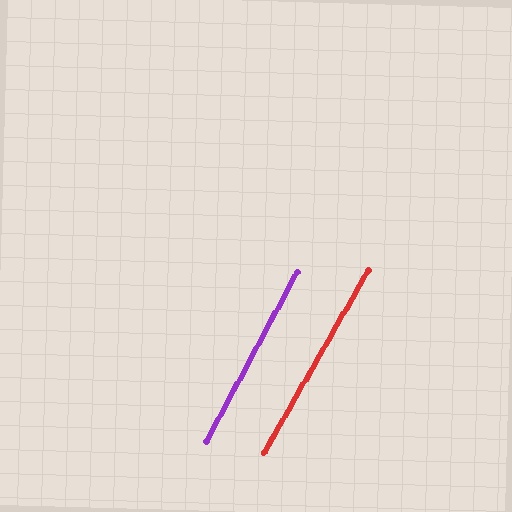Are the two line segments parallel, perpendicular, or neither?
Parallel — their directions differ by only 1.4°.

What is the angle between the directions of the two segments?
Approximately 1 degree.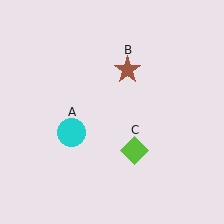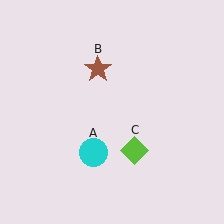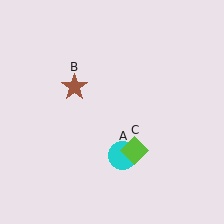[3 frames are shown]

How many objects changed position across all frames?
2 objects changed position: cyan circle (object A), brown star (object B).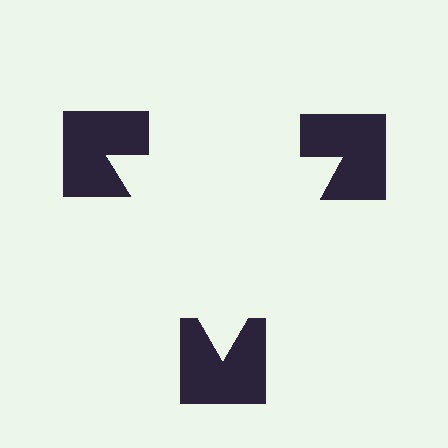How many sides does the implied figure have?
3 sides.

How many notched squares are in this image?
There are 3 — one at each vertex of the illusory triangle.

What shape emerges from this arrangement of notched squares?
An illusory triangle — its edges are inferred from the aligned wedge cuts in the notched squares, not physically drawn.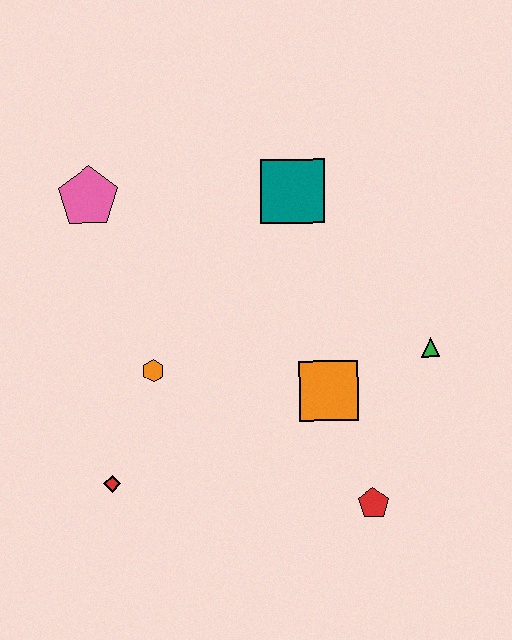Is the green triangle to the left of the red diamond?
No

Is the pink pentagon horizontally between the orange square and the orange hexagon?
No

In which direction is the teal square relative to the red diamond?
The teal square is above the red diamond.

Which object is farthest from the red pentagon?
The pink pentagon is farthest from the red pentagon.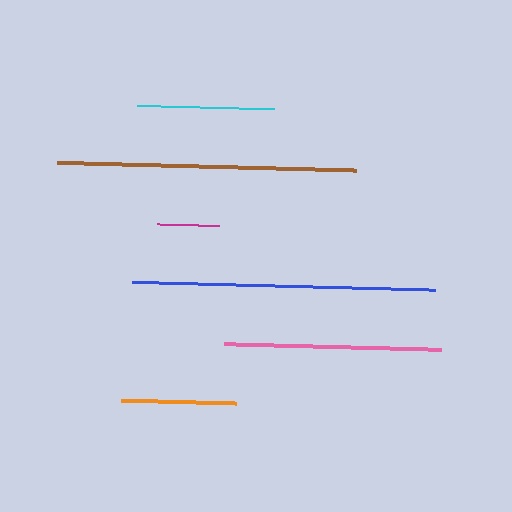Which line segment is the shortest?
The magenta line is the shortest at approximately 62 pixels.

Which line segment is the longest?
The blue line is the longest at approximately 303 pixels.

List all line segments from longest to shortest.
From longest to shortest: blue, brown, pink, cyan, orange, magenta.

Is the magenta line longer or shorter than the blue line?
The blue line is longer than the magenta line.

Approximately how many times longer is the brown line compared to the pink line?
The brown line is approximately 1.4 times the length of the pink line.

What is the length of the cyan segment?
The cyan segment is approximately 137 pixels long.